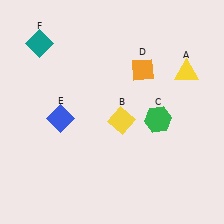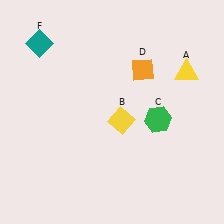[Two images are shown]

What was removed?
The blue diamond (E) was removed in Image 2.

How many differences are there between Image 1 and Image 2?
There is 1 difference between the two images.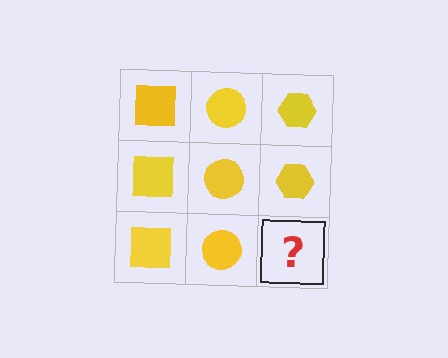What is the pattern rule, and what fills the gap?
The rule is that each column has a consistent shape. The gap should be filled with a yellow hexagon.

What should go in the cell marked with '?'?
The missing cell should contain a yellow hexagon.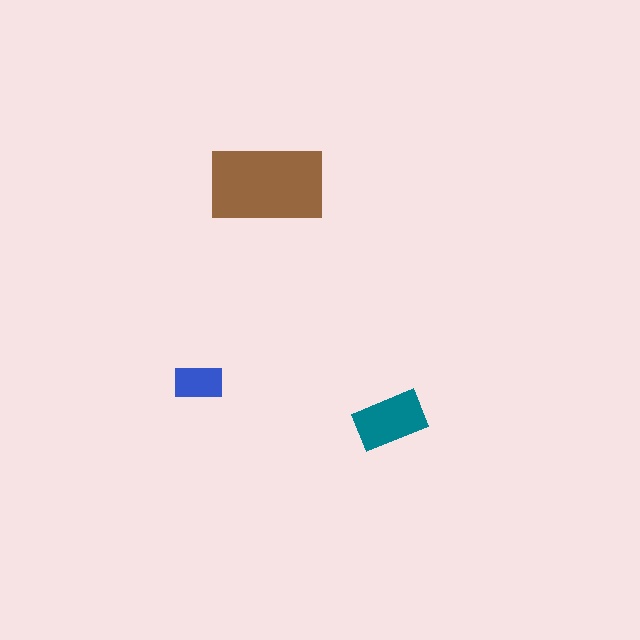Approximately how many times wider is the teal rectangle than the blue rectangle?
About 1.5 times wider.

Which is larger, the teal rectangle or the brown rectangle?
The brown one.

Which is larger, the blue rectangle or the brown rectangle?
The brown one.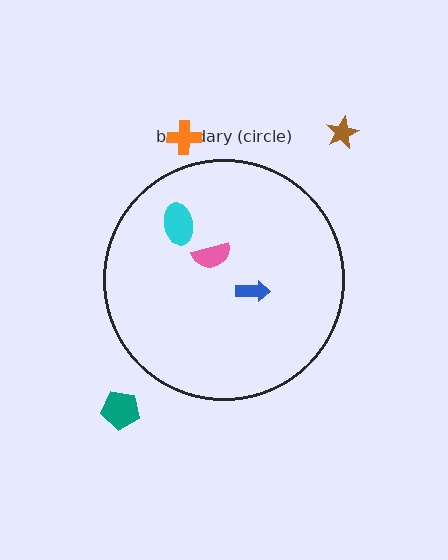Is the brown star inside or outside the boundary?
Outside.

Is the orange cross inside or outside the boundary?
Outside.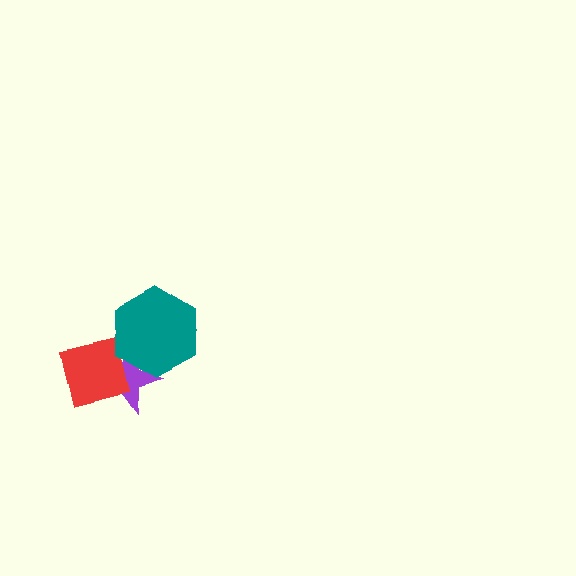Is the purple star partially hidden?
Yes, it is partially covered by another shape.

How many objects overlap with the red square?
1 object overlaps with the red square.